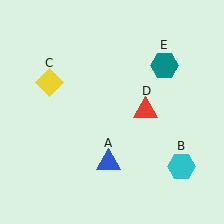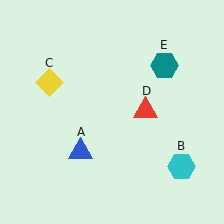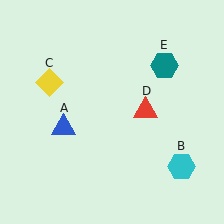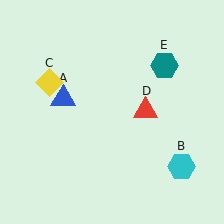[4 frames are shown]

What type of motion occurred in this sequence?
The blue triangle (object A) rotated clockwise around the center of the scene.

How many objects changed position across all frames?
1 object changed position: blue triangle (object A).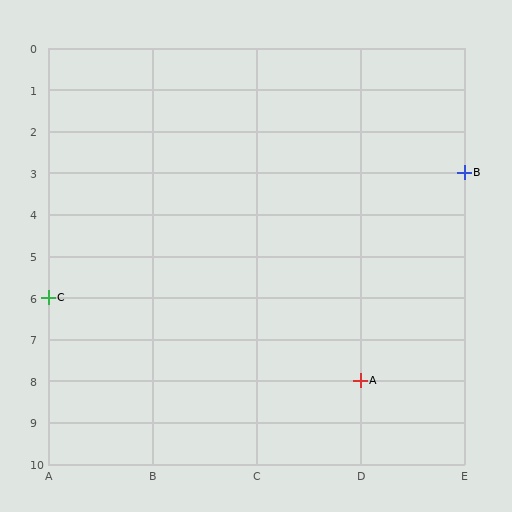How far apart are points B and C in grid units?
Points B and C are 4 columns and 3 rows apart (about 5.0 grid units diagonally).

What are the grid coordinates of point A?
Point A is at grid coordinates (D, 8).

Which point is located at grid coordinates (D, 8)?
Point A is at (D, 8).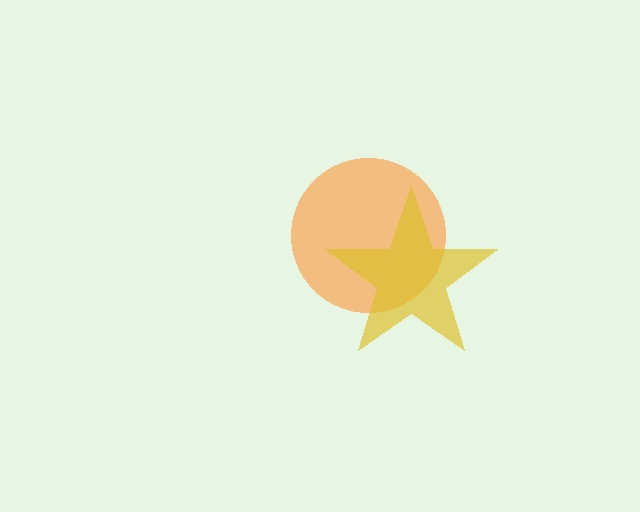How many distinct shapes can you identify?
There are 2 distinct shapes: an orange circle, a yellow star.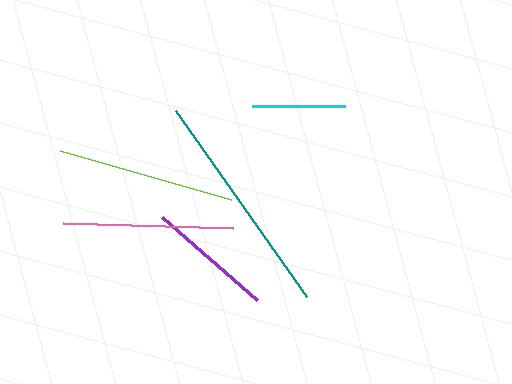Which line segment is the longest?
The teal line is the longest at approximately 228 pixels.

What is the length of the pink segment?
The pink segment is approximately 169 pixels long.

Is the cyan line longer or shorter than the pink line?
The pink line is longer than the cyan line.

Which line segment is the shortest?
The cyan line is the shortest at approximately 94 pixels.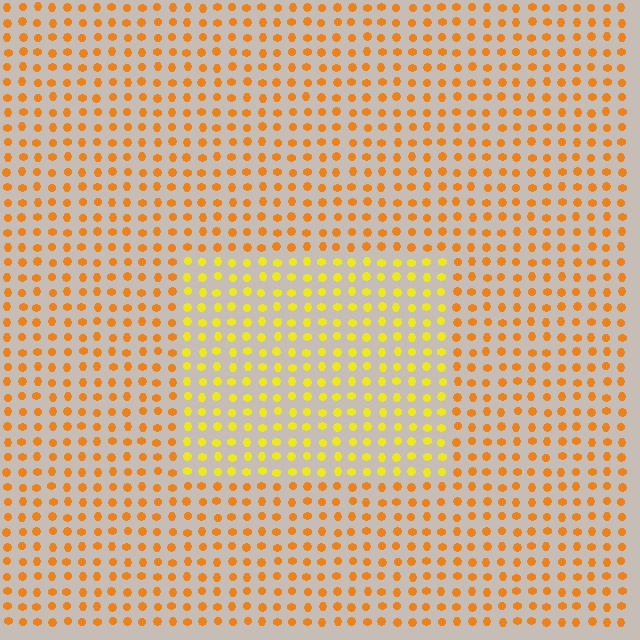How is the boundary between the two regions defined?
The boundary is defined purely by a slight shift in hue (about 30 degrees). Spacing, size, and orientation are identical on both sides.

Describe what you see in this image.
The image is filled with small orange elements in a uniform arrangement. A rectangle-shaped region is visible where the elements are tinted to a slightly different hue, forming a subtle color boundary.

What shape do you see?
I see a rectangle.